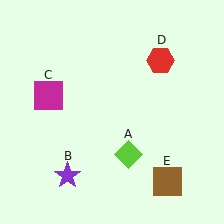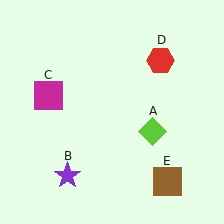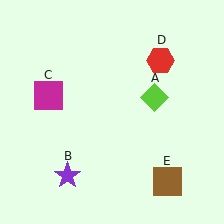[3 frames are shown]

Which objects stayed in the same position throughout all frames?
Purple star (object B) and magenta square (object C) and red hexagon (object D) and brown square (object E) remained stationary.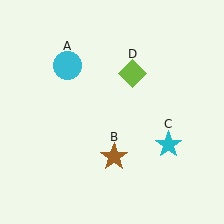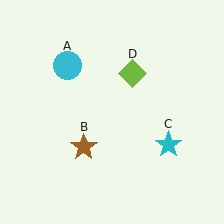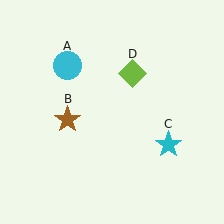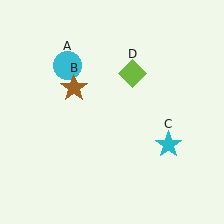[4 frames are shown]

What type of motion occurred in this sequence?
The brown star (object B) rotated clockwise around the center of the scene.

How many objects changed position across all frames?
1 object changed position: brown star (object B).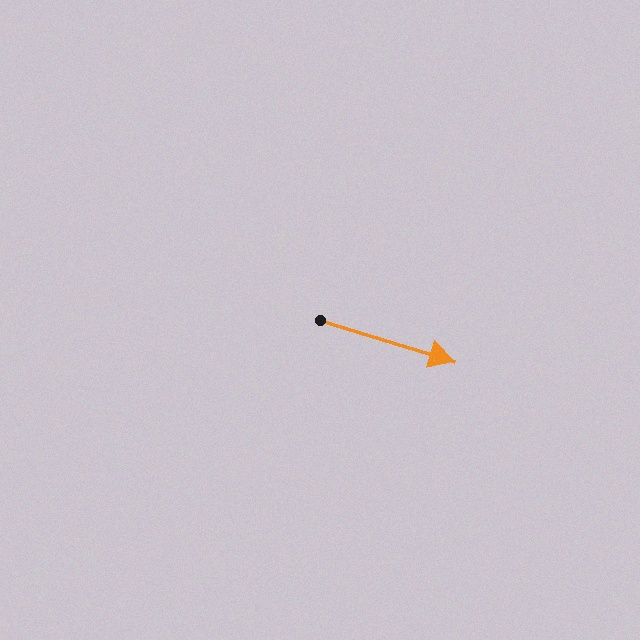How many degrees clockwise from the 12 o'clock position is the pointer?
Approximately 107 degrees.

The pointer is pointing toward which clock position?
Roughly 4 o'clock.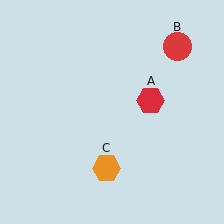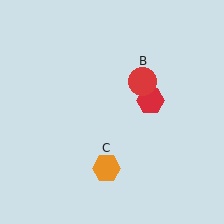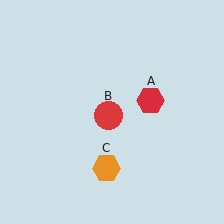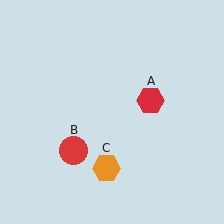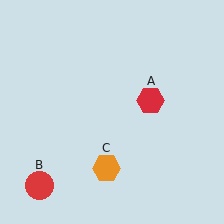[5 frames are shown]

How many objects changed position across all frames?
1 object changed position: red circle (object B).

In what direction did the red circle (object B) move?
The red circle (object B) moved down and to the left.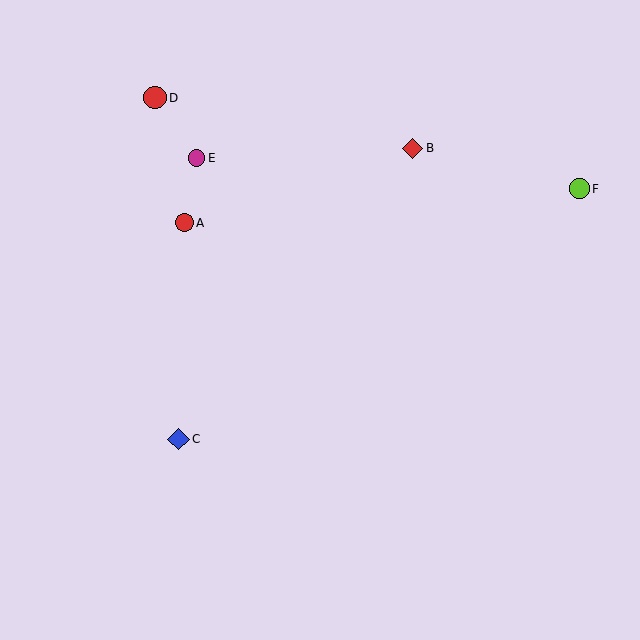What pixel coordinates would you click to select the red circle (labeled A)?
Click at (184, 223) to select the red circle A.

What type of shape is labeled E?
Shape E is a magenta circle.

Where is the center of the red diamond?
The center of the red diamond is at (413, 148).